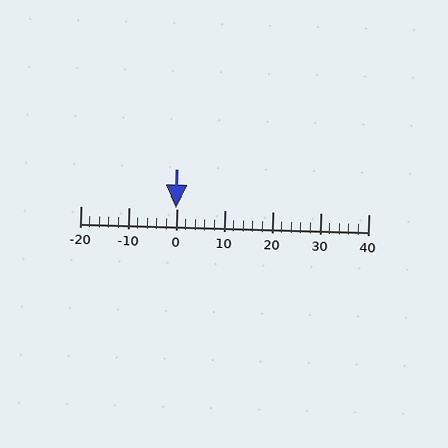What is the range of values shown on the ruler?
The ruler shows values from -20 to 40.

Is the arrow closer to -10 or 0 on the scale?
The arrow is closer to 0.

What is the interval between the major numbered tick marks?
The major tick marks are spaced 10 units apart.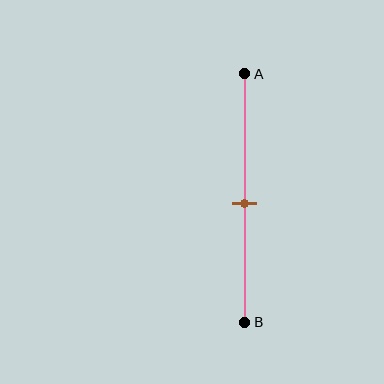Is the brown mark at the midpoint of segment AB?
Yes, the mark is approximately at the midpoint.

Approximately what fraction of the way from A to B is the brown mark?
The brown mark is approximately 50% of the way from A to B.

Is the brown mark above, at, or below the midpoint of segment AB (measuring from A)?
The brown mark is approximately at the midpoint of segment AB.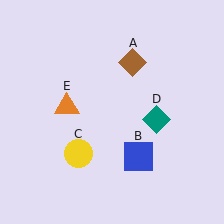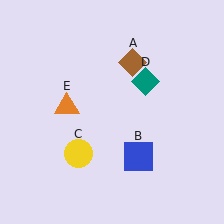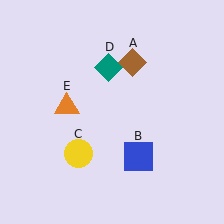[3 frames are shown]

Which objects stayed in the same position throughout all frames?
Brown diamond (object A) and blue square (object B) and yellow circle (object C) and orange triangle (object E) remained stationary.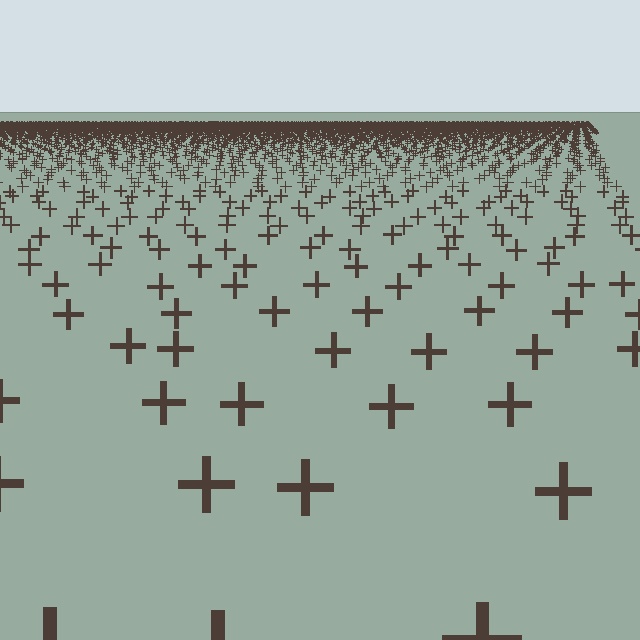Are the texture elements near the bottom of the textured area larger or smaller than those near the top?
Larger. Near the bottom, elements are closer to the viewer and appear at a bigger on-screen size.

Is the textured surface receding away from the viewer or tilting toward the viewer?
The surface is receding away from the viewer. Texture elements get smaller and denser toward the top.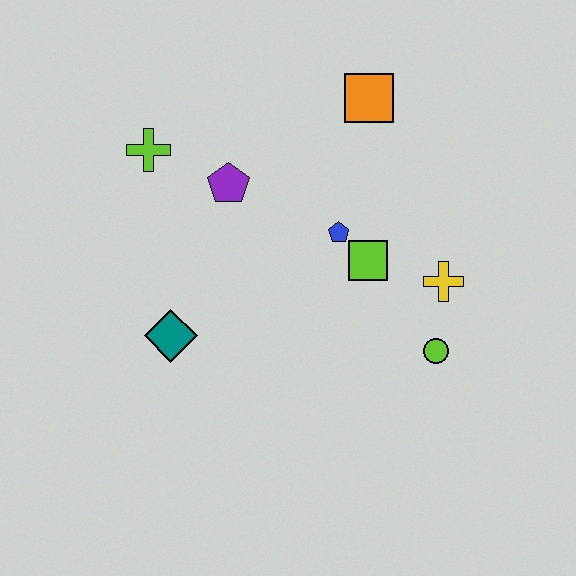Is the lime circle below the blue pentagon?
Yes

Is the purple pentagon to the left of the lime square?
Yes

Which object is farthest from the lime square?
The lime cross is farthest from the lime square.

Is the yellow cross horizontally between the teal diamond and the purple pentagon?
No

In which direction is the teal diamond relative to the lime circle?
The teal diamond is to the left of the lime circle.